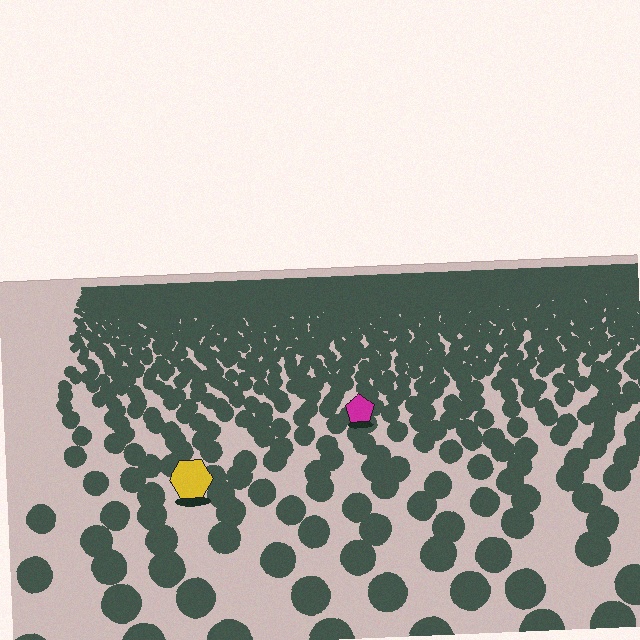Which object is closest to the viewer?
The yellow hexagon is closest. The texture marks near it are larger and more spread out.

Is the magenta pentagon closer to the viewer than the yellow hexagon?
No. The yellow hexagon is closer — you can tell from the texture gradient: the ground texture is coarser near it.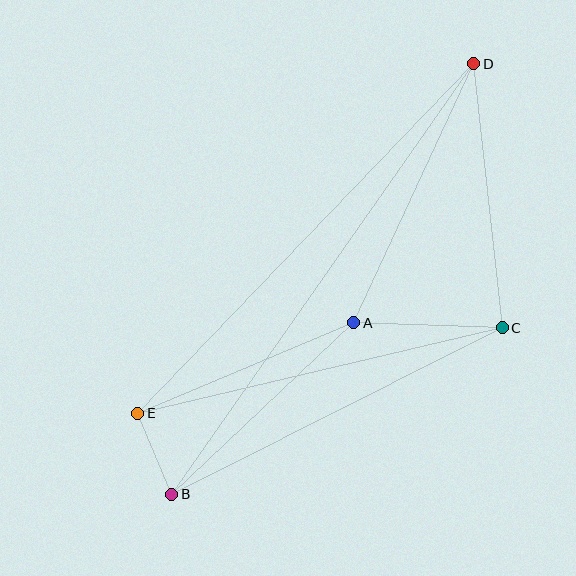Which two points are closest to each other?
Points B and E are closest to each other.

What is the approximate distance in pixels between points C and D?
The distance between C and D is approximately 266 pixels.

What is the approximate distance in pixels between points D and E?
The distance between D and E is approximately 485 pixels.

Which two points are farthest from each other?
Points B and D are farthest from each other.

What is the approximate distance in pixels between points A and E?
The distance between A and E is approximately 235 pixels.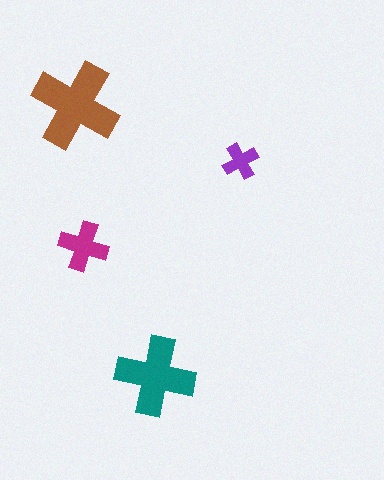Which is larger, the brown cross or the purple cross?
The brown one.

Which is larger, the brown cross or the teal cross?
The brown one.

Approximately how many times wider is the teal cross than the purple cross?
About 2 times wider.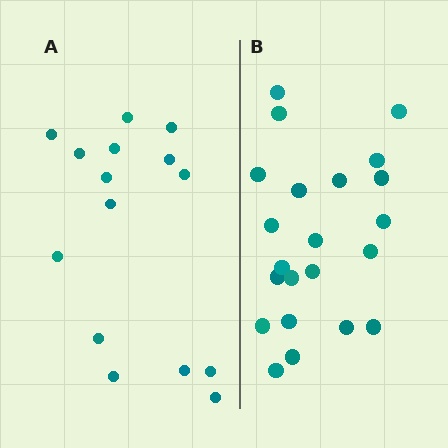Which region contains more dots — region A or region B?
Region B (the right region) has more dots.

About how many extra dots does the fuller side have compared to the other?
Region B has roughly 8 or so more dots than region A.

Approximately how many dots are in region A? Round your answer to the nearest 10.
About 20 dots. (The exact count is 15, which rounds to 20.)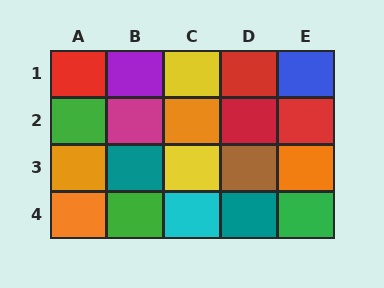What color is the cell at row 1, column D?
Red.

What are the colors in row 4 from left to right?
Orange, green, cyan, teal, green.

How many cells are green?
3 cells are green.